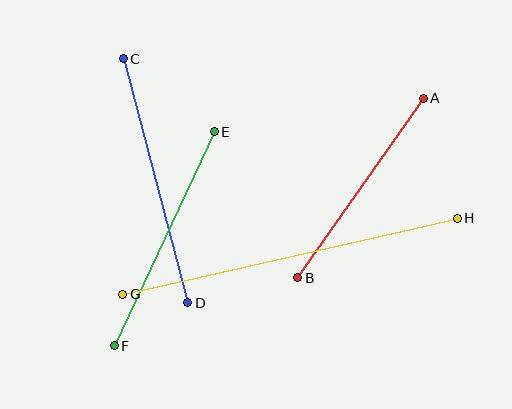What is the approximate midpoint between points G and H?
The midpoint is at approximately (290, 256) pixels.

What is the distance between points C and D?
The distance is approximately 252 pixels.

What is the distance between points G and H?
The distance is approximately 343 pixels.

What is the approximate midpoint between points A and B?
The midpoint is at approximately (361, 188) pixels.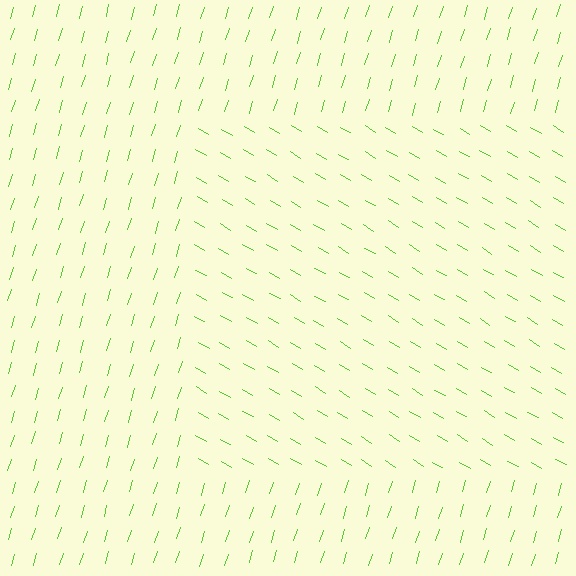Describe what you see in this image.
The image is filled with small lime line segments. A rectangle region in the image has lines oriented differently from the surrounding lines, creating a visible texture boundary.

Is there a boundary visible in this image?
Yes, there is a texture boundary formed by a change in line orientation.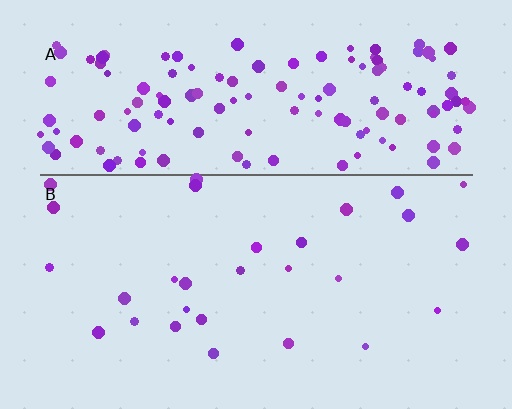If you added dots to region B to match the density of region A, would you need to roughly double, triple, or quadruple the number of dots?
Approximately quadruple.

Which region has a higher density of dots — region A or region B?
A (the top).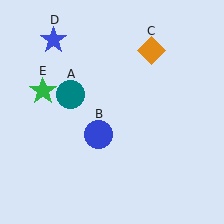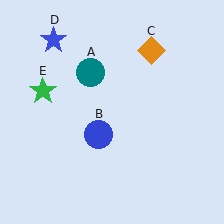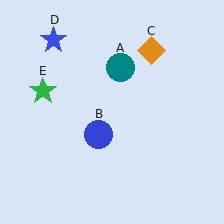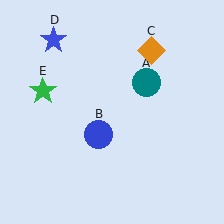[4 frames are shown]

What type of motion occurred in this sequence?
The teal circle (object A) rotated clockwise around the center of the scene.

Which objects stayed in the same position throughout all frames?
Blue circle (object B) and orange diamond (object C) and blue star (object D) and green star (object E) remained stationary.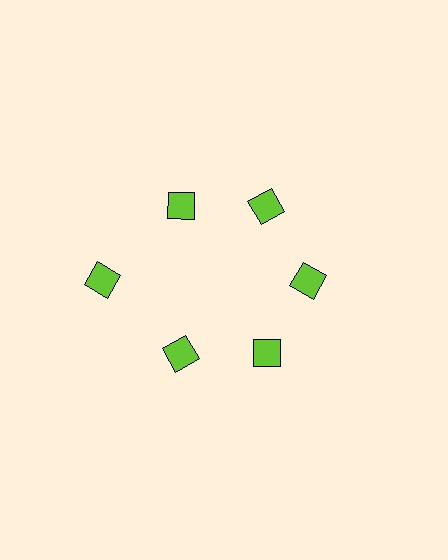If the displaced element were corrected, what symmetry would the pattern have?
It would have 6-fold rotational symmetry — the pattern would map onto itself every 60 degrees.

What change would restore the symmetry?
The symmetry would be restored by moving it inward, back onto the ring so that all 6 diamonds sit at equal angles and equal distance from the center.